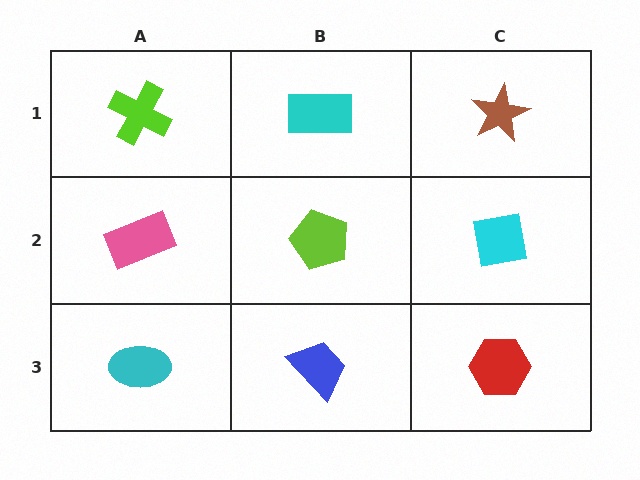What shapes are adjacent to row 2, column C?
A brown star (row 1, column C), a red hexagon (row 3, column C), a lime pentagon (row 2, column B).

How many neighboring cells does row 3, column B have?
3.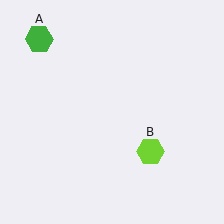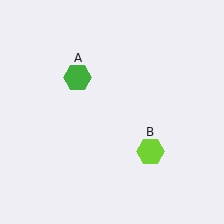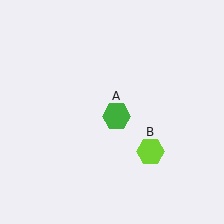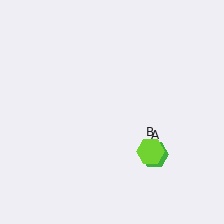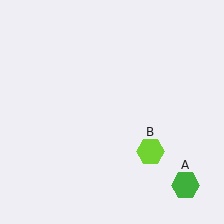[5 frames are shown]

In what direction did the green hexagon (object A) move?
The green hexagon (object A) moved down and to the right.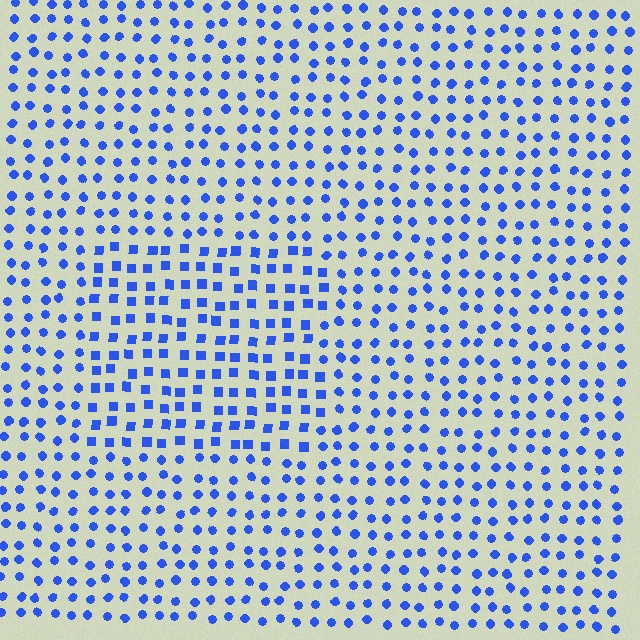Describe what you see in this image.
The image is filled with small blue elements arranged in a uniform grid. A rectangle-shaped region contains squares, while the surrounding area contains circles. The boundary is defined purely by the change in element shape.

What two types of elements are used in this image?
The image uses squares inside the rectangle region and circles outside it.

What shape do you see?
I see a rectangle.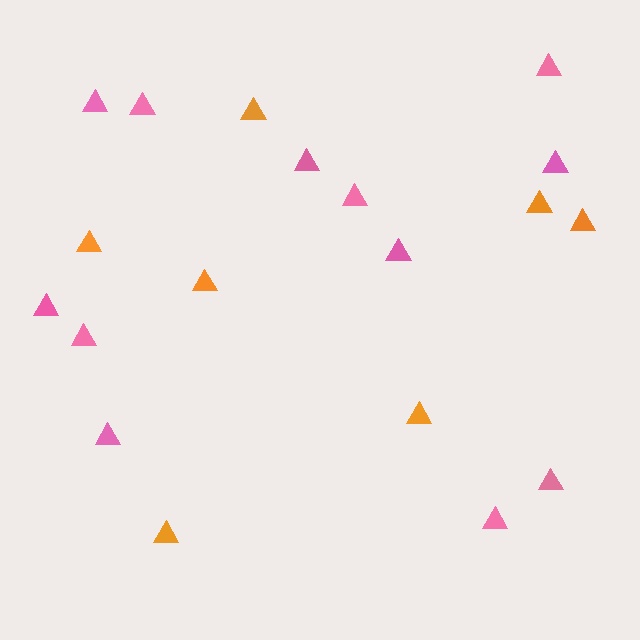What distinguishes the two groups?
There are 2 groups: one group of orange triangles (7) and one group of pink triangles (12).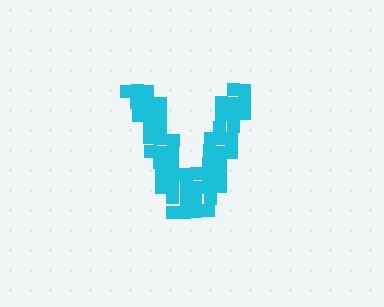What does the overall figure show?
The overall figure shows the letter V.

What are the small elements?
The small elements are squares.